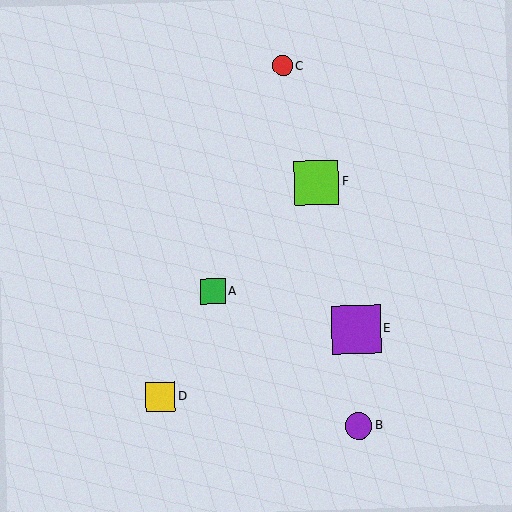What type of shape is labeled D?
Shape D is a yellow square.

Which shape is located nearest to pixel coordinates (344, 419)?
The purple circle (labeled B) at (359, 426) is nearest to that location.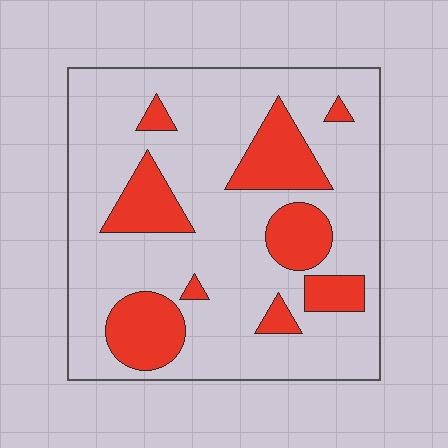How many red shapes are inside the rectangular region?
9.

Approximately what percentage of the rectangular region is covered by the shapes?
Approximately 25%.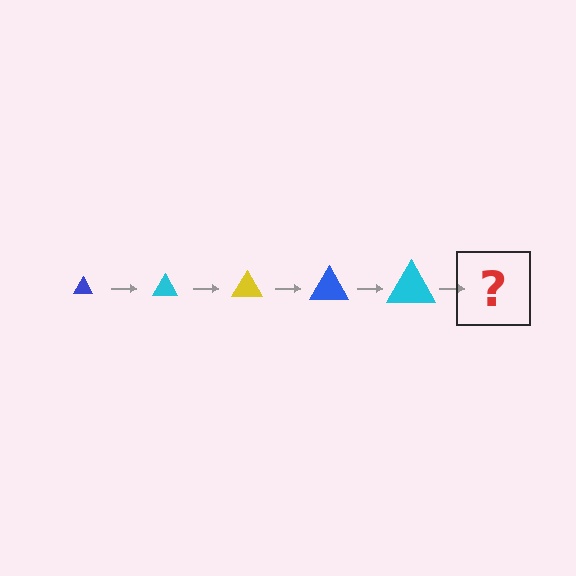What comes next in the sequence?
The next element should be a yellow triangle, larger than the previous one.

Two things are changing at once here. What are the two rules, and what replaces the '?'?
The two rules are that the triangle grows larger each step and the color cycles through blue, cyan, and yellow. The '?' should be a yellow triangle, larger than the previous one.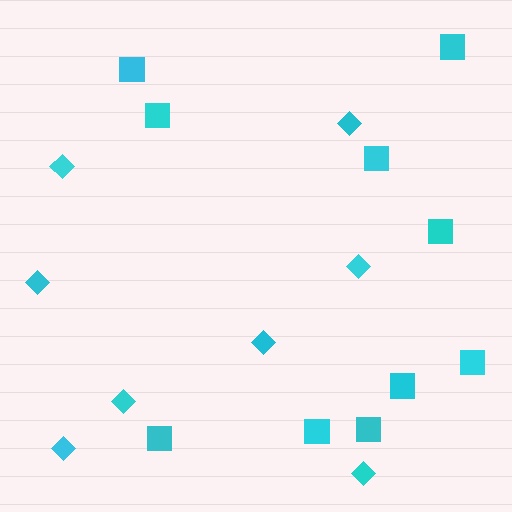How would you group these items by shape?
There are 2 groups: one group of squares (10) and one group of diamonds (8).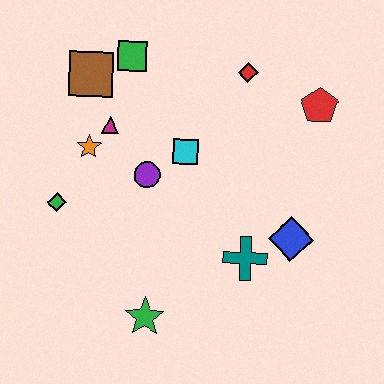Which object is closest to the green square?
The brown square is closest to the green square.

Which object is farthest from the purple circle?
The red pentagon is farthest from the purple circle.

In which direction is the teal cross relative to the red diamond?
The teal cross is below the red diamond.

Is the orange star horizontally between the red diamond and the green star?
No